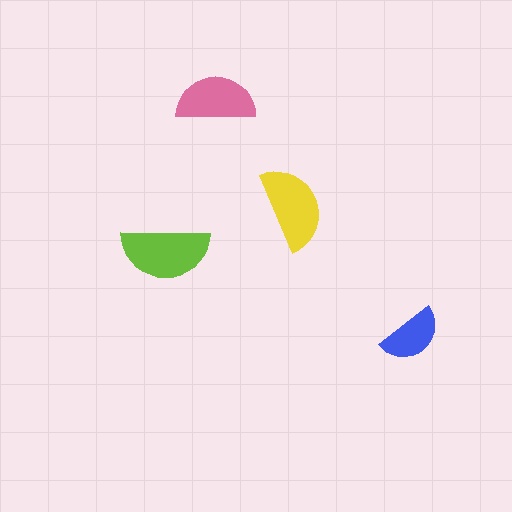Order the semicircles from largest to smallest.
the lime one, the yellow one, the pink one, the blue one.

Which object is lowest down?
The blue semicircle is bottommost.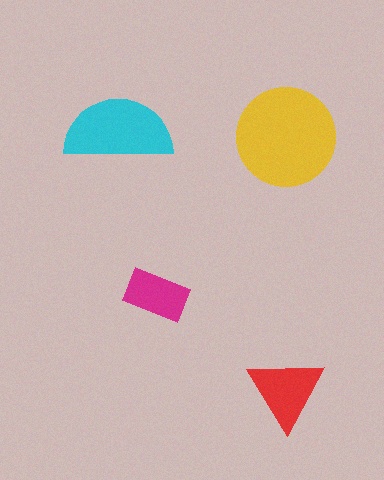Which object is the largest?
The yellow circle.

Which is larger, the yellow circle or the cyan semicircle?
The yellow circle.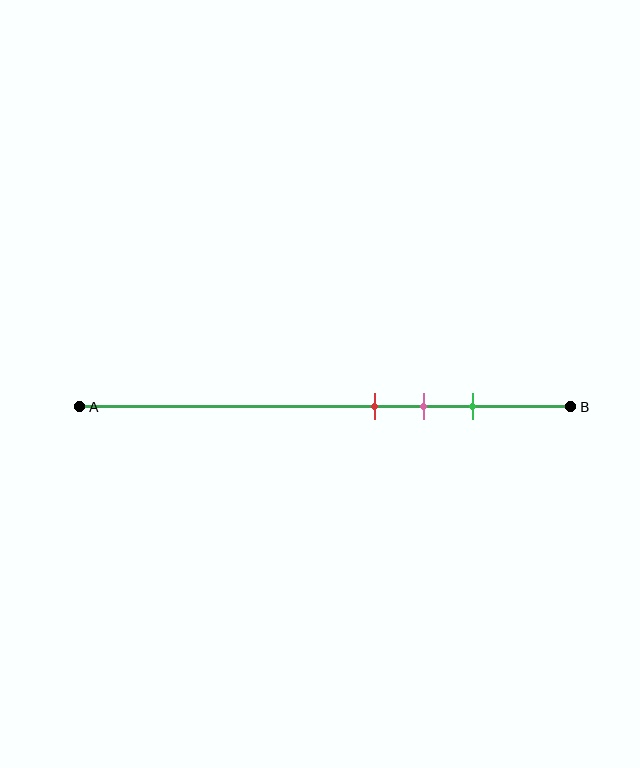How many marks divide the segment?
There are 3 marks dividing the segment.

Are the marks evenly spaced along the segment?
Yes, the marks are approximately evenly spaced.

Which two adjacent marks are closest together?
The red and pink marks are the closest adjacent pair.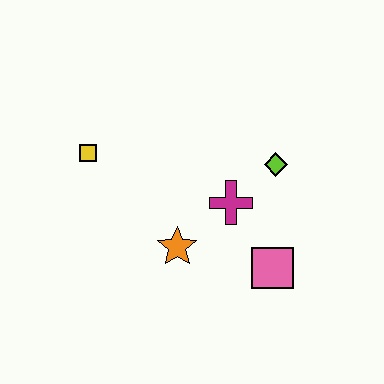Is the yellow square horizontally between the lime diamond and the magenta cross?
No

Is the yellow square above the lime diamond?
Yes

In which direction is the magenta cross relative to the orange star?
The magenta cross is to the right of the orange star.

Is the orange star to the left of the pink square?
Yes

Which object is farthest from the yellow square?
The pink square is farthest from the yellow square.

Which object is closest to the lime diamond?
The magenta cross is closest to the lime diamond.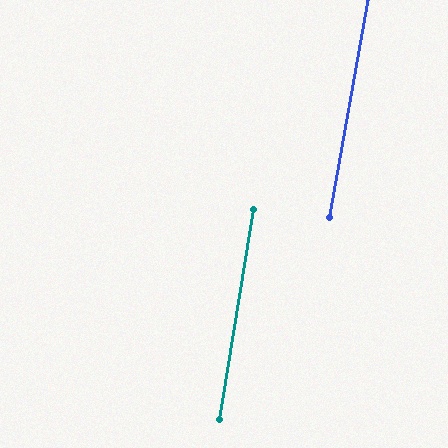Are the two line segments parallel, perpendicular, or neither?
Parallel — their directions differ by only 0.8°.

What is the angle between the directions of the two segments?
Approximately 1 degree.